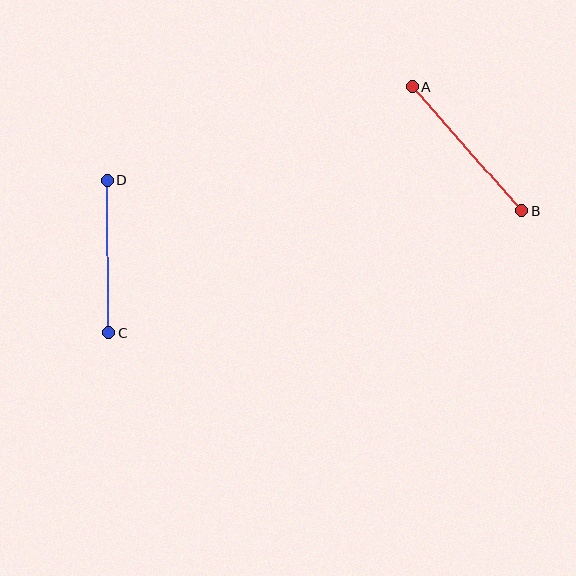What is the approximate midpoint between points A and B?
The midpoint is at approximately (467, 149) pixels.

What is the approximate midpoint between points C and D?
The midpoint is at approximately (108, 256) pixels.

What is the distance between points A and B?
The distance is approximately 165 pixels.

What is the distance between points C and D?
The distance is approximately 152 pixels.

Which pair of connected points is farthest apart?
Points A and B are farthest apart.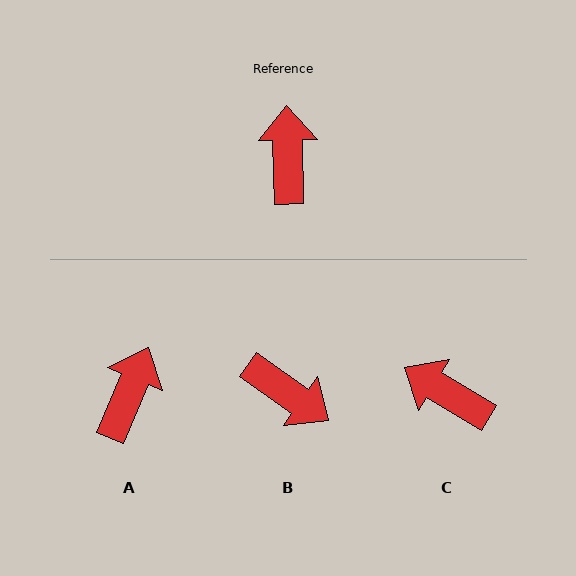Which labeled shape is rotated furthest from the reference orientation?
B, about 126 degrees away.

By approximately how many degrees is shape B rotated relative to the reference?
Approximately 126 degrees clockwise.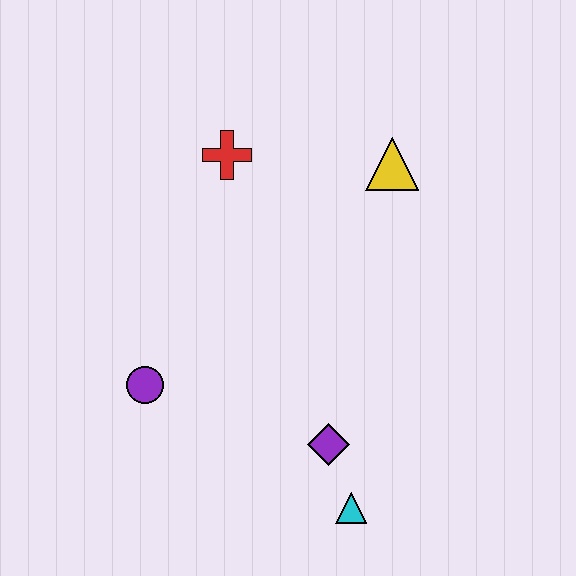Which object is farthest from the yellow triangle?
The cyan triangle is farthest from the yellow triangle.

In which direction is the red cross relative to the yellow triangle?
The red cross is to the left of the yellow triangle.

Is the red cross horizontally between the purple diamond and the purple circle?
Yes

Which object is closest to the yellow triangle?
The red cross is closest to the yellow triangle.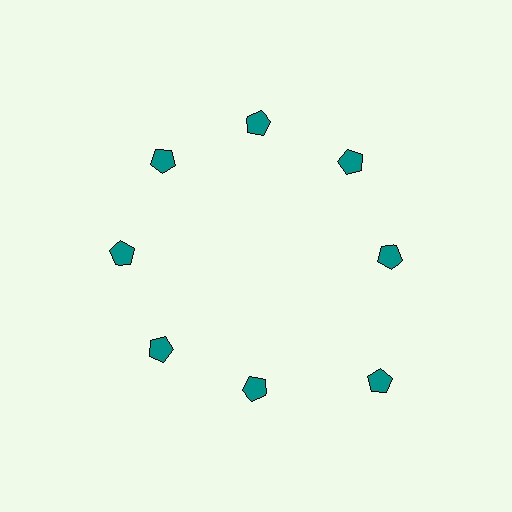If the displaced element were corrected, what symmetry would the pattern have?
It would have 8-fold rotational symmetry — the pattern would map onto itself every 45 degrees.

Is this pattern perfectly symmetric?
No. The 8 teal pentagons are arranged in a ring, but one element near the 4 o'clock position is pushed outward from the center, breaking the 8-fold rotational symmetry.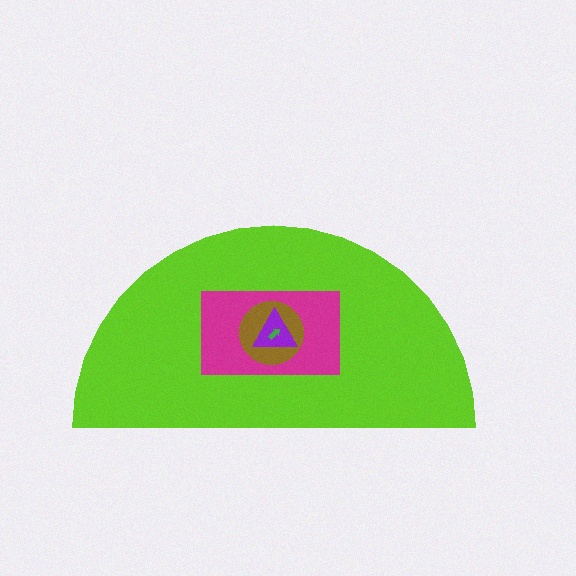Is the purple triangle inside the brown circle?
Yes.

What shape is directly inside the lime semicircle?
The magenta rectangle.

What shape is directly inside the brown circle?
The purple triangle.